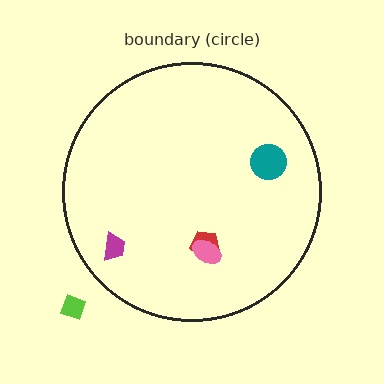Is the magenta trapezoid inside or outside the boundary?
Inside.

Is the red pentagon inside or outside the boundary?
Inside.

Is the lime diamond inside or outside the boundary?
Outside.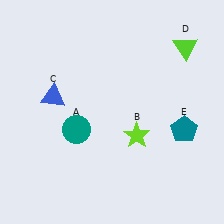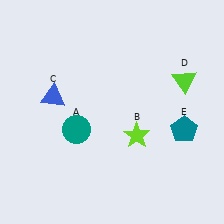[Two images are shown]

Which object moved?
The lime triangle (D) moved down.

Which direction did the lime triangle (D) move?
The lime triangle (D) moved down.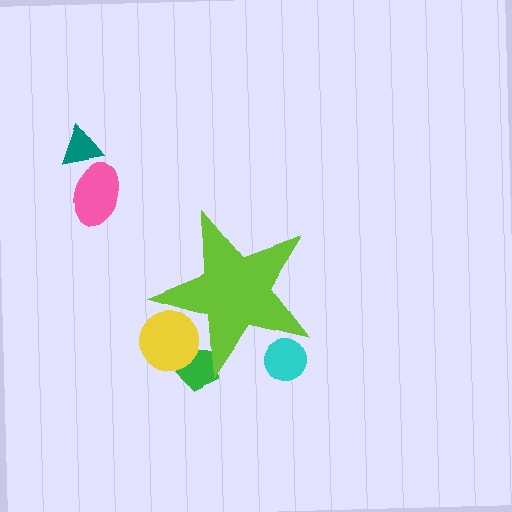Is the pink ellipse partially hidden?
No, the pink ellipse is fully visible.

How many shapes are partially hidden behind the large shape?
3 shapes are partially hidden.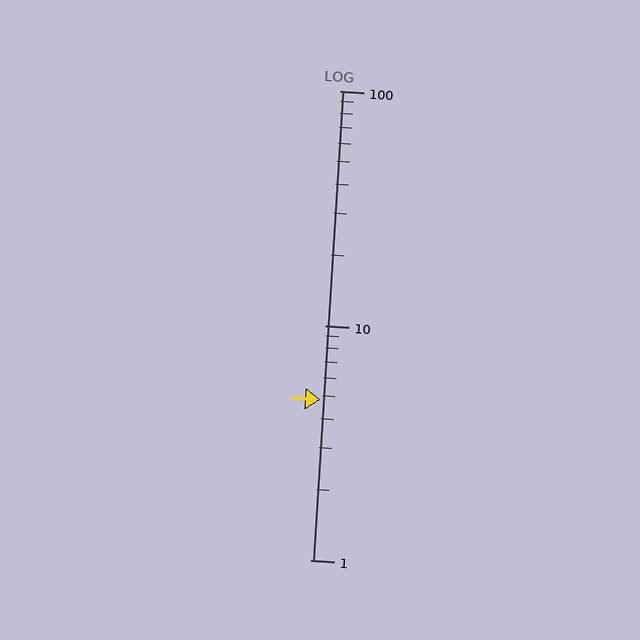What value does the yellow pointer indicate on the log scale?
The pointer indicates approximately 4.8.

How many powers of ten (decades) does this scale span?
The scale spans 2 decades, from 1 to 100.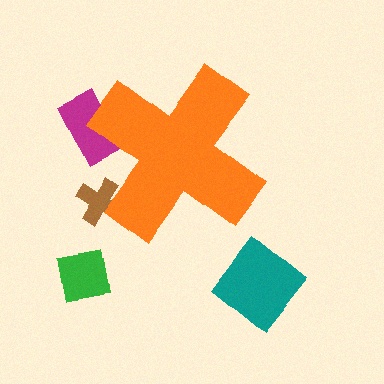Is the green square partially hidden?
No, the green square is fully visible.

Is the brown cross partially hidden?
Yes, the brown cross is partially hidden behind the orange cross.